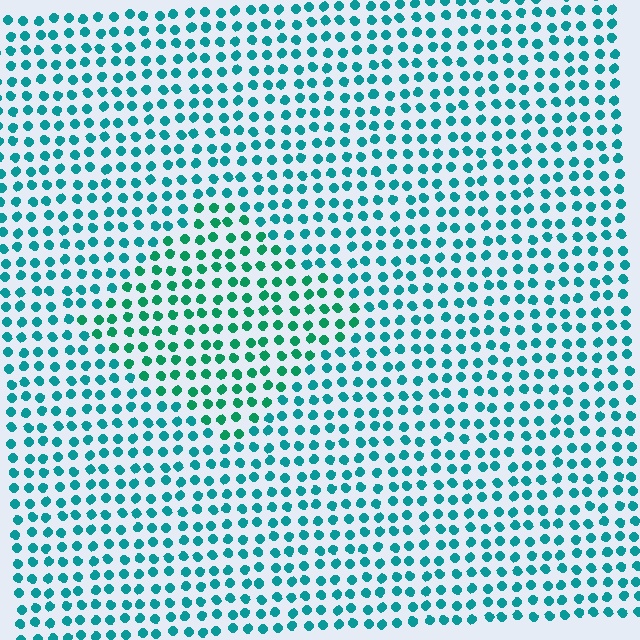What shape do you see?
I see a diamond.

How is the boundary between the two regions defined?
The boundary is defined purely by a slight shift in hue (about 26 degrees). Spacing, size, and orientation are identical on both sides.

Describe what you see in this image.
The image is filled with small teal elements in a uniform arrangement. A diamond-shaped region is visible where the elements are tinted to a slightly different hue, forming a subtle color boundary.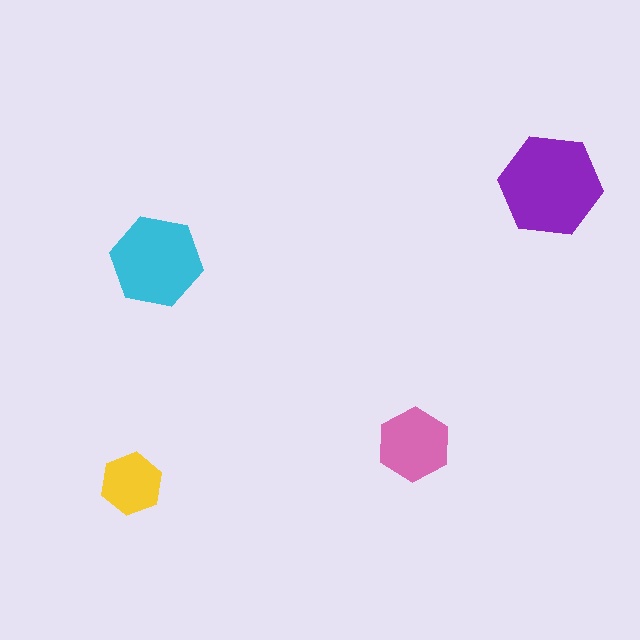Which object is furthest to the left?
The yellow hexagon is leftmost.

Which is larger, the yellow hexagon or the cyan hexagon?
The cyan one.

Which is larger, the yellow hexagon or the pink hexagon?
The pink one.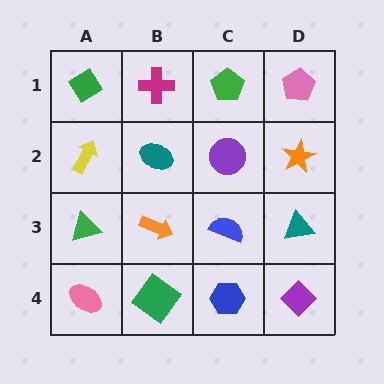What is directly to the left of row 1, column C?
A magenta cross.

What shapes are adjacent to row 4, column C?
A blue semicircle (row 3, column C), a green diamond (row 4, column B), a purple diamond (row 4, column D).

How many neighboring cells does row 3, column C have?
4.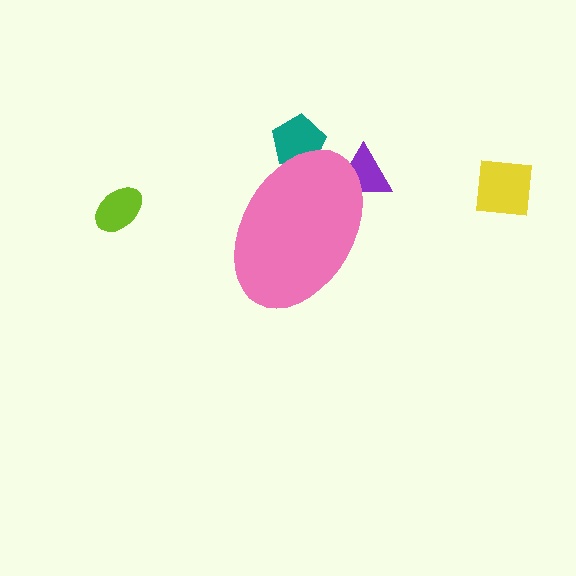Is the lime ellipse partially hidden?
No, the lime ellipse is fully visible.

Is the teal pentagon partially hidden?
Yes, the teal pentagon is partially hidden behind the pink ellipse.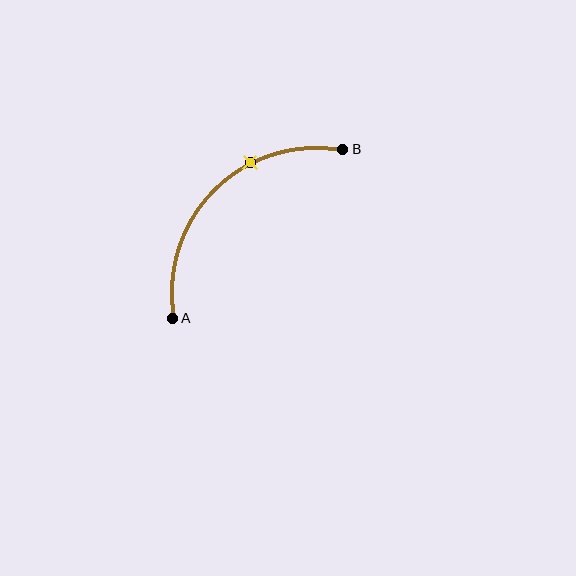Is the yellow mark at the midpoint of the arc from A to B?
No. The yellow mark lies on the arc but is closer to endpoint B. The arc midpoint would be at the point on the curve equidistant along the arc from both A and B.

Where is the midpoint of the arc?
The arc midpoint is the point on the curve farthest from the straight line joining A and B. It sits above and to the left of that line.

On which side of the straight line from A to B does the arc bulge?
The arc bulges above and to the left of the straight line connecting A and B.